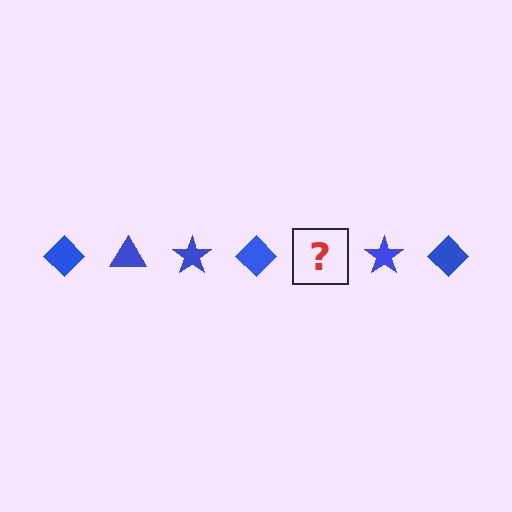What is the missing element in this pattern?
The missing element is a blue triangle.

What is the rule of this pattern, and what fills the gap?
The rule is that the pattern cycles through diamond, triangle, star shapes in blue. The gap should be filled with a blue triangle.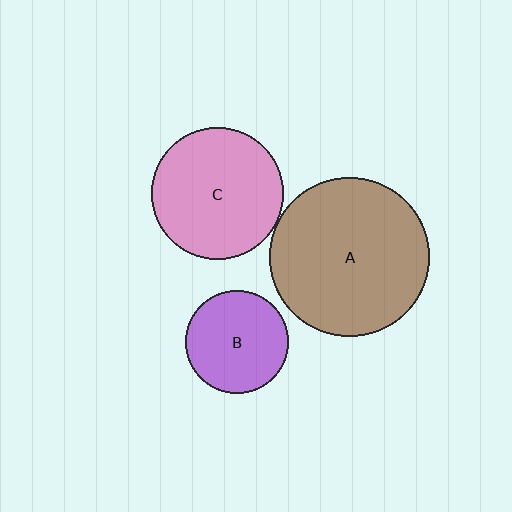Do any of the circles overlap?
No, none of the circles overlap.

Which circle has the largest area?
Circle A (brown).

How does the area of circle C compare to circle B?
Approximately 1.6 times.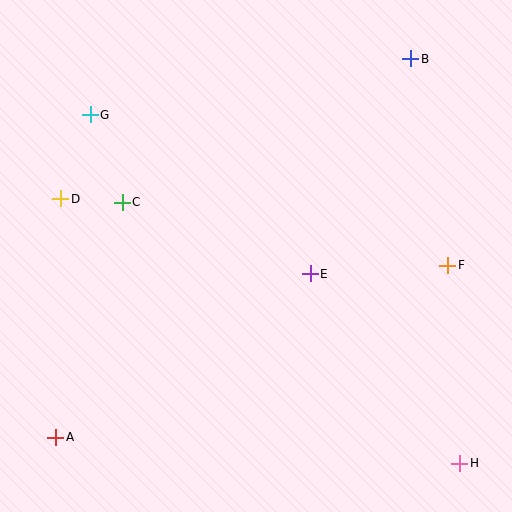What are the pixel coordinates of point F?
Point F is at (448, 265).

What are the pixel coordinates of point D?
Point D is at (61, 199).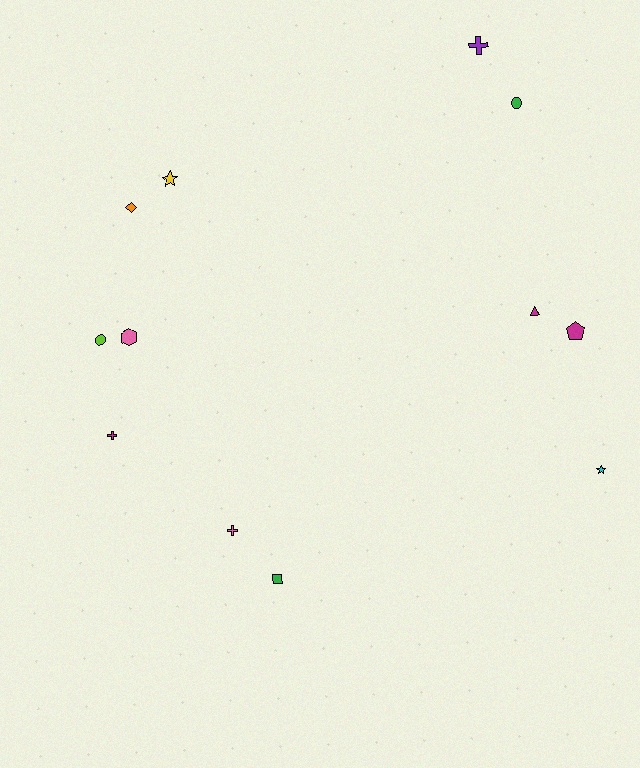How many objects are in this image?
There are 12 objects.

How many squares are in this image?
There is 1 square.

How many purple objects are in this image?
There is 1 purple object.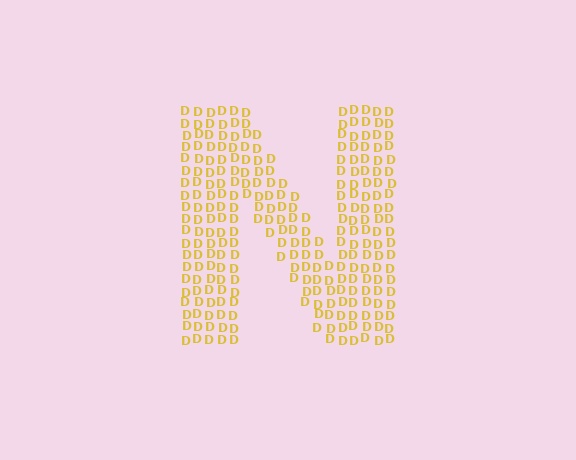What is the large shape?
The large shape is the letter N.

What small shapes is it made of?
It is made of small letter D's.